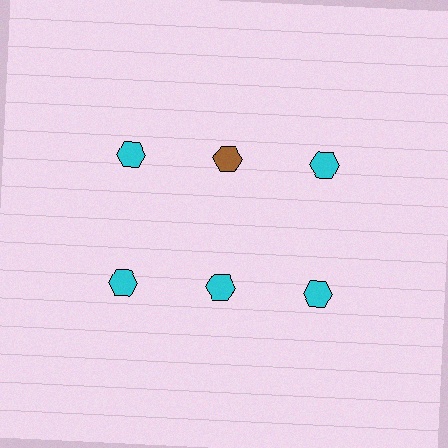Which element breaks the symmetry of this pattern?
The brown hexagon in the top row, second from left column breaks the symmetry. All other shapes are cyan hexagons.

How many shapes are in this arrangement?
There are 6 shapes arranged in a grid pattern.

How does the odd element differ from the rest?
It has a different color: brown instead of cyan.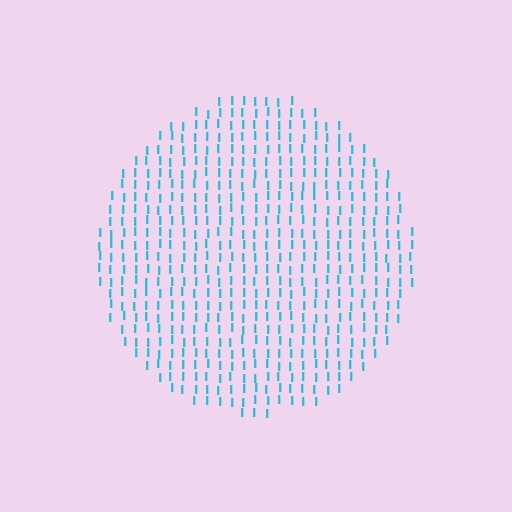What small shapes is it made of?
It is made of small letter I's.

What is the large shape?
The large shape is a circle.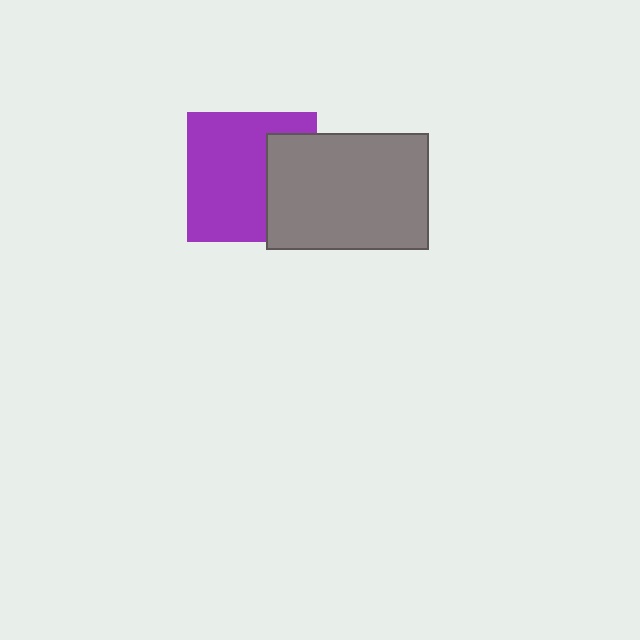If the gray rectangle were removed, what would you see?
You would see the complete purple square.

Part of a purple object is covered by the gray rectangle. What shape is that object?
It is a square.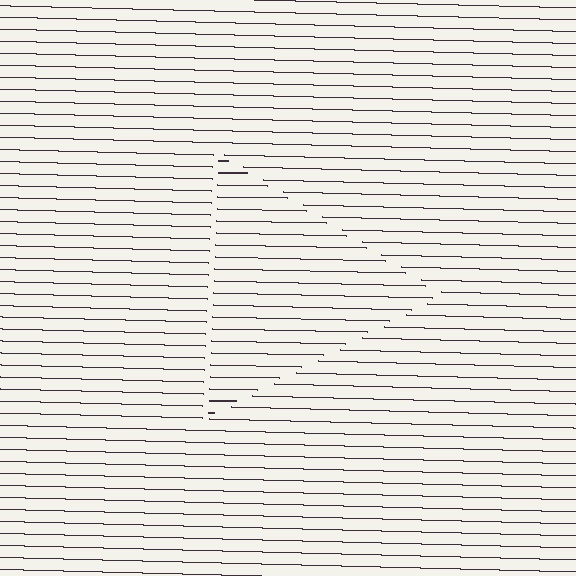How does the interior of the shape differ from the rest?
The interior of the shape contains the same grating, shifted by half a period — the contour is defined by the phase discontinuity where line-ends from the inner and outer gratings abut.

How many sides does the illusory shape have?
3 sides — the line-ends trace a triangle.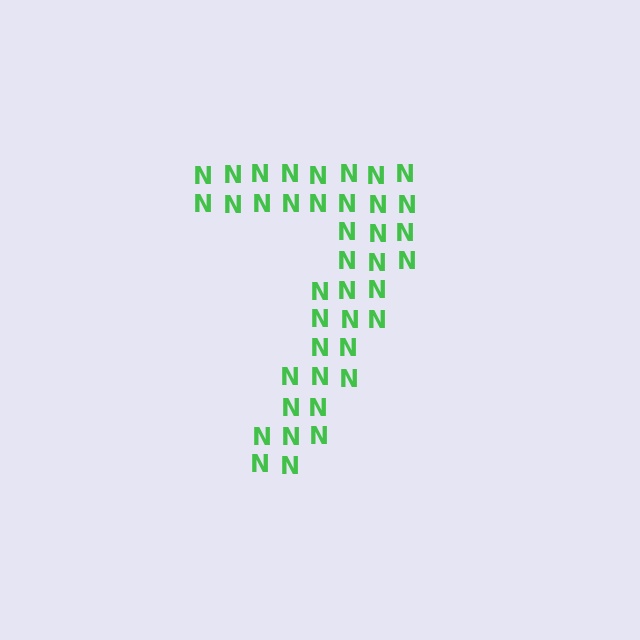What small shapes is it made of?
It is made of small letter N's.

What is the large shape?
The large shape is the digit 7.